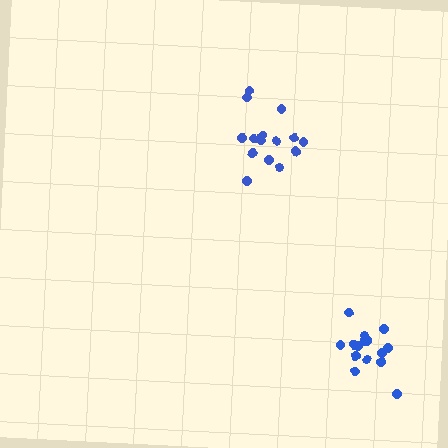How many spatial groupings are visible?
There are 2 spatial groupings.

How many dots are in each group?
Group 1: 15 dots, Group 2: 15 dots (30 total).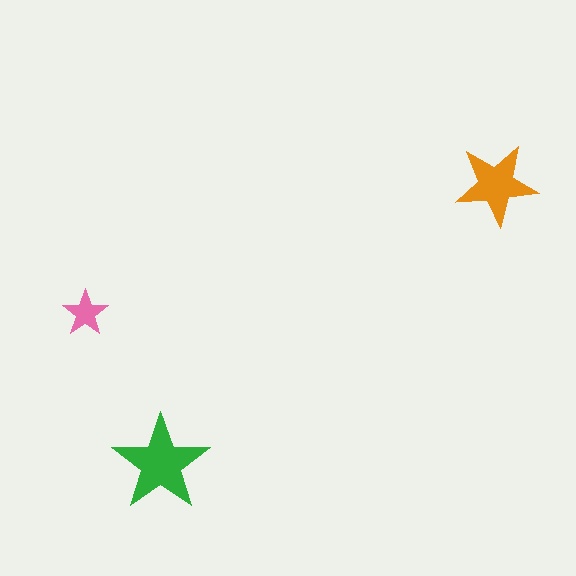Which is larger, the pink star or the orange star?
The orange one.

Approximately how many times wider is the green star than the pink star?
About 2 times wider.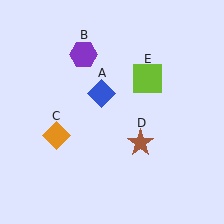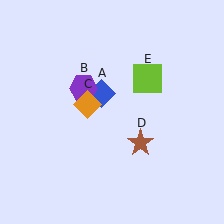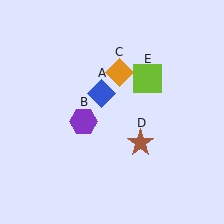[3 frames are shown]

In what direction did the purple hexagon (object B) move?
The purple hexagon (object B) moved down.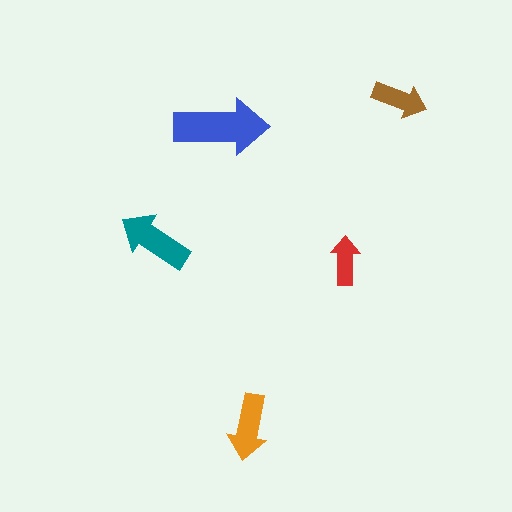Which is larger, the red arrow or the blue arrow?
The blue one.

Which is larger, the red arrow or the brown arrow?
The brown one.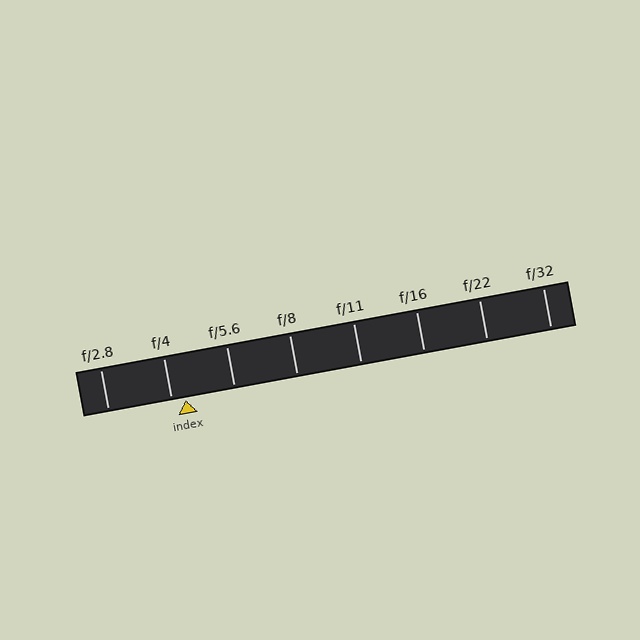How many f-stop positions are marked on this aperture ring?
There are 8 f-stop positions marked.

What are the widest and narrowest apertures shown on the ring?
The widest aperture shown is f/2.8 and the narrowest is f/32.